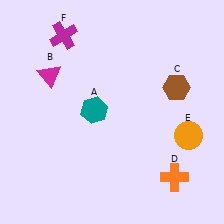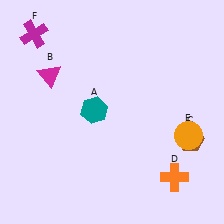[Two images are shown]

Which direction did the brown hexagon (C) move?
The brown hexagon (C) moved down.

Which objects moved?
The objects that moved are: the brown hexagon (C), the magenta cross (F).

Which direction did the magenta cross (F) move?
The magenta cross (F) moved left.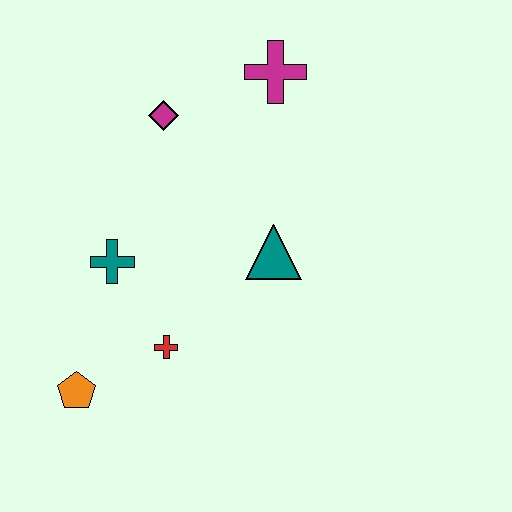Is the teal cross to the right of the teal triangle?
No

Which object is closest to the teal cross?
The red cross is closest to the teal cross.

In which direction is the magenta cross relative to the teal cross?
The magenta cross is above the teal cross.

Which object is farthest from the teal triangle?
The orange pentagon is farthest from the teal triangle.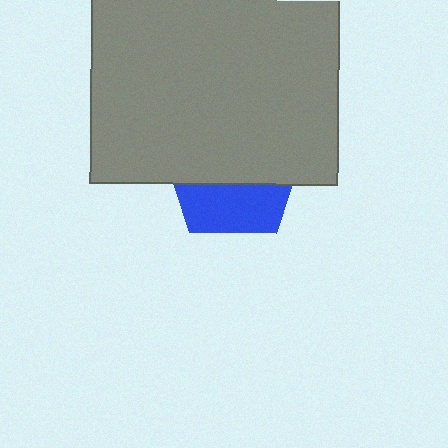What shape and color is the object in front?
The object in front is a gray square.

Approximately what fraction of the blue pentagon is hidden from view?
Roughly 63% of the blue pentagon is hidden behind the gray square.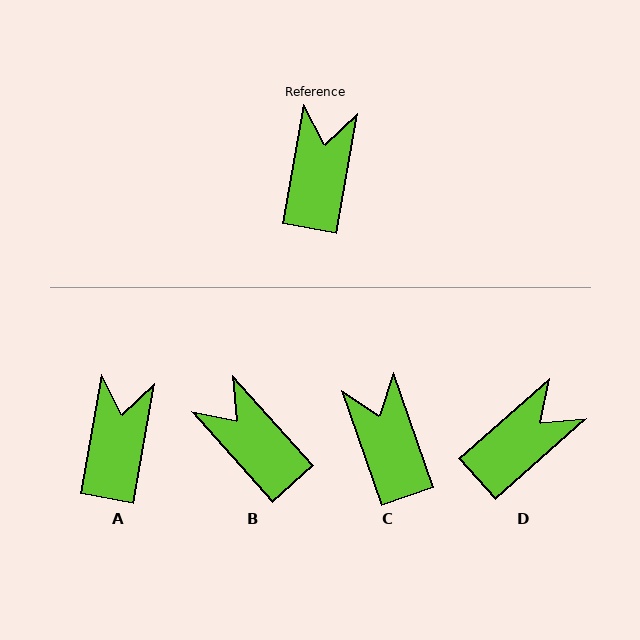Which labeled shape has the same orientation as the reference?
A.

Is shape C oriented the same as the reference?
No, it is off by about 29 degrees.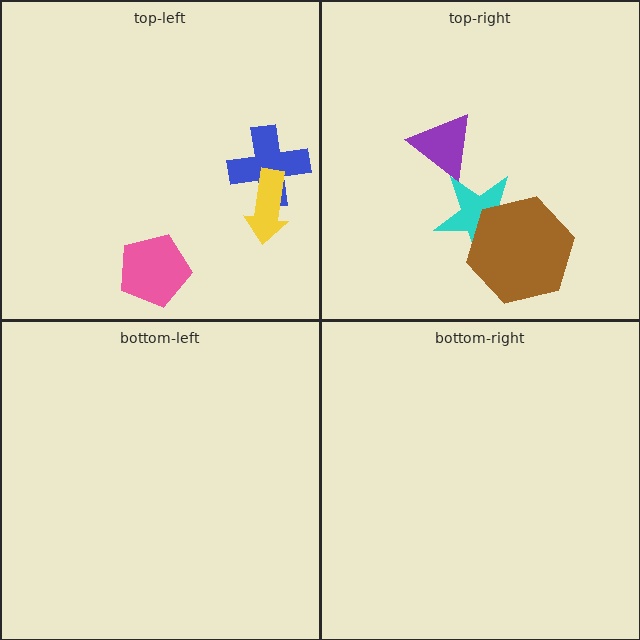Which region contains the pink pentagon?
The top-left region.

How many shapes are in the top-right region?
3.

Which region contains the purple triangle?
The top-right region.